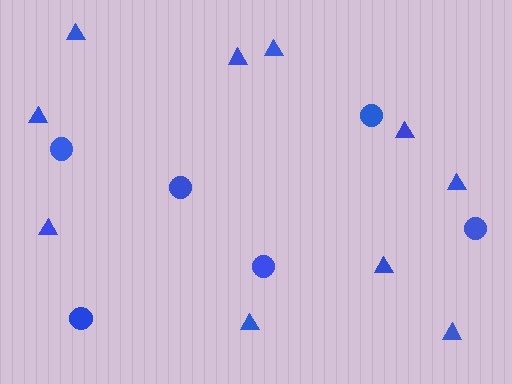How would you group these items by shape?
There are 2 groups: one group of circles (6) and one group of triangles (10).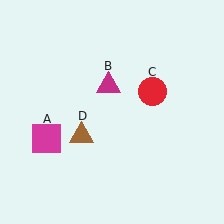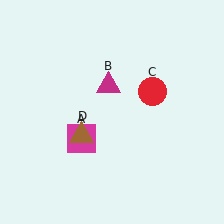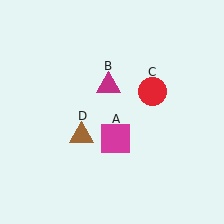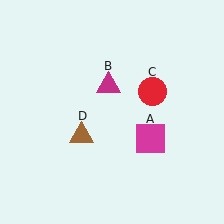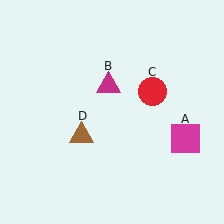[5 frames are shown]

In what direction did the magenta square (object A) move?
The magenta square (object A) moved right.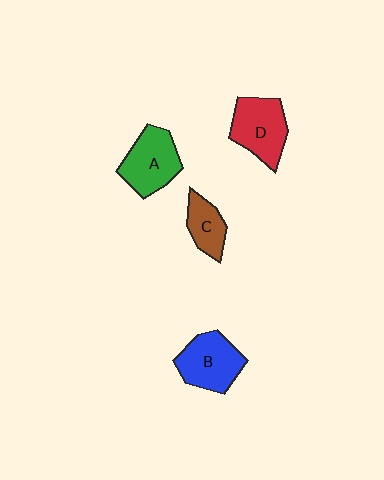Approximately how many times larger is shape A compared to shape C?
Approximately 1.6 times.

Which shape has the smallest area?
Shape C (brown).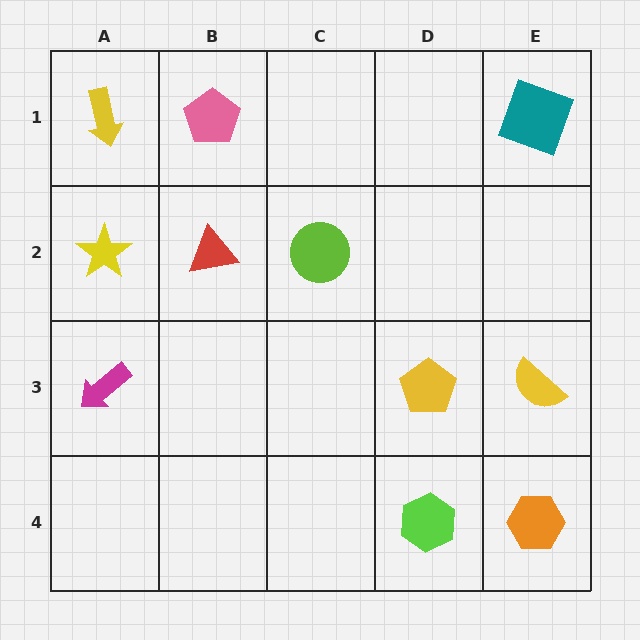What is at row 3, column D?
A yellow pentagon.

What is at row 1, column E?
A teal square.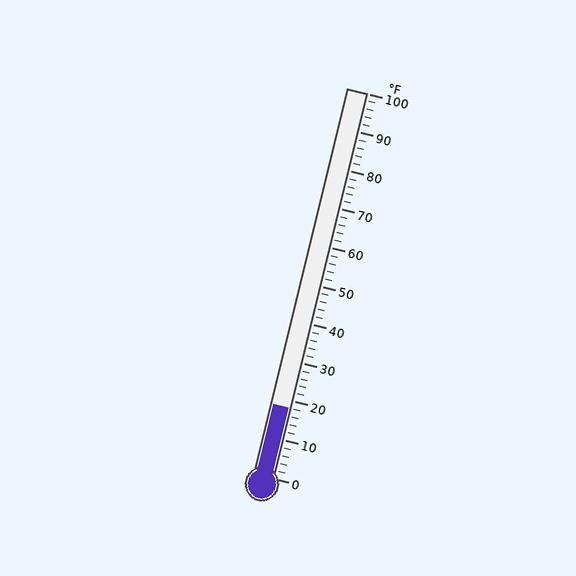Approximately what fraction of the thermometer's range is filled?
The thermometer is filled to approximately 20% of its range.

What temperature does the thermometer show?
The thermometer shows approximately 18°F.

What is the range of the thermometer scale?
The thermometer scale ranges from 0°F to 100°F.